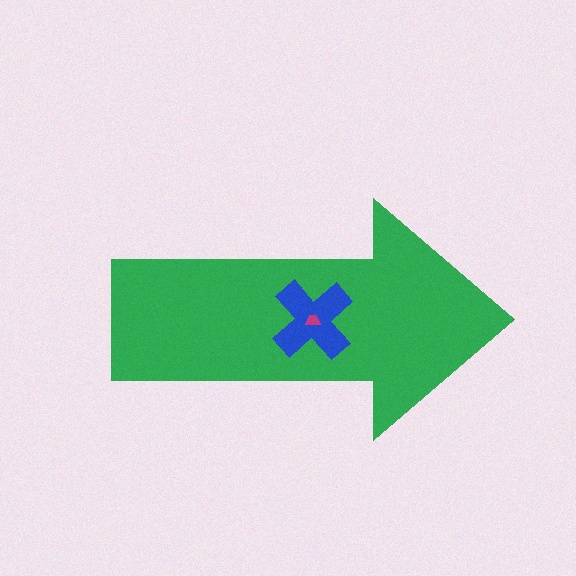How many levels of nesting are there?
3.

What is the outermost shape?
The green arrow.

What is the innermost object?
The magenta trapezoid.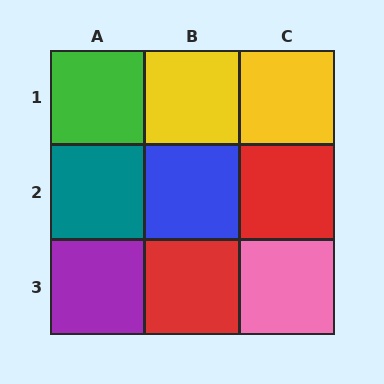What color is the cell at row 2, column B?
Blue.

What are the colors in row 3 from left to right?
Purple, red, pink.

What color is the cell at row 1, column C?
Yellow.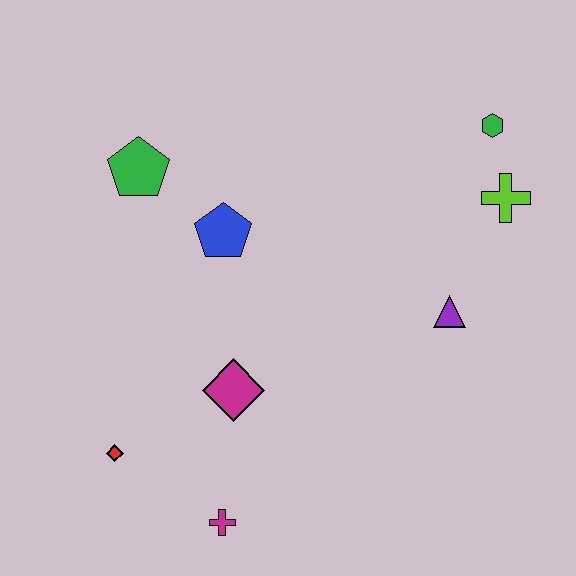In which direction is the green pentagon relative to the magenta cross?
The green pentagon is above the magenta cross.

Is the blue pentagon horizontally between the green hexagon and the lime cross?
No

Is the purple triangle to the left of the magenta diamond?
No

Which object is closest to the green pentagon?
The blue pentagon is closest to the green pentagon.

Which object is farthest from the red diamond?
The green hexagon is farthest from the red diamond.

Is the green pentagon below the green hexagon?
Yes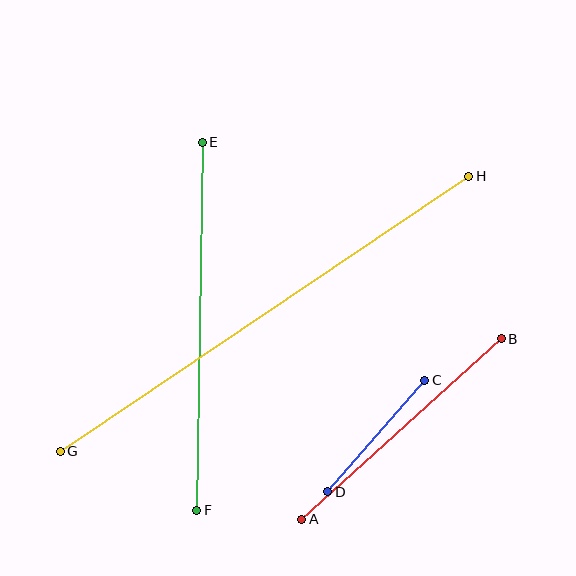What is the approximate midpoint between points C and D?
The midpoint is at approximately (376, 436) pixels.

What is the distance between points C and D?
The distance is approximately 148 pixels.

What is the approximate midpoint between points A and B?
The midpoint is at approximately (401, 429) pixels.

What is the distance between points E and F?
The distance is approximately 368 pixels.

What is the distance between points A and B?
The distance is approximately 270 pixels.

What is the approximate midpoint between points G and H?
The midpoint is at approximately (265, 314) pixels.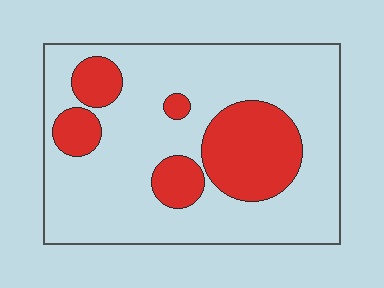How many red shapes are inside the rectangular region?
5.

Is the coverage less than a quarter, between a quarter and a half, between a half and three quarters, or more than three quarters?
Between a quarter and a half.